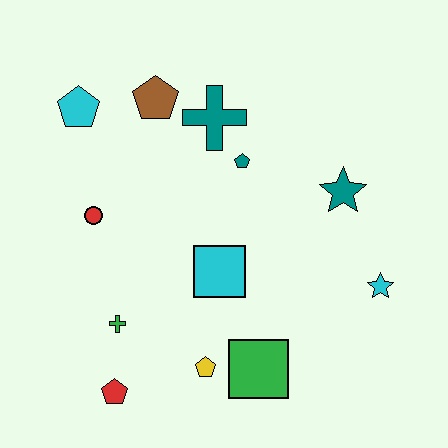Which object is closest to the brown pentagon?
The teal cross is closest to the brown pentagon.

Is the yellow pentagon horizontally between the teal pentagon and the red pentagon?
Yes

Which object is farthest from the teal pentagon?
The red pentagon is farthest from the teal pentagon.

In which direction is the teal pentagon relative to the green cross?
The teal pentagon is above the green cross.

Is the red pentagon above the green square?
No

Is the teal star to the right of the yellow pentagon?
Yes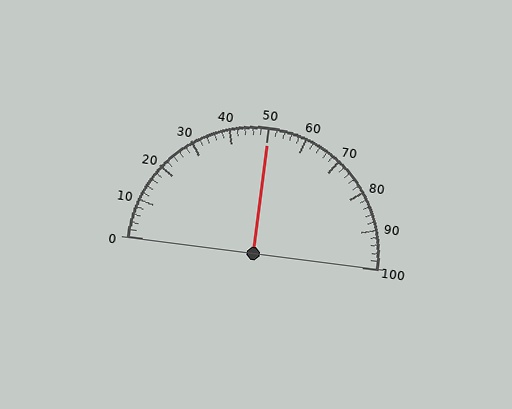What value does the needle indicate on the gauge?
The needle indicates approximately 50.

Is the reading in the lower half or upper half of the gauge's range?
The reading is in the upper half of the range (0 to 100).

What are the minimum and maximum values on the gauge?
The gauge ranges from 0 to 100.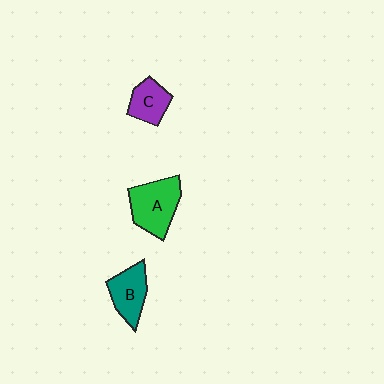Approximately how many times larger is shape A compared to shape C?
Approximately 1.6 times.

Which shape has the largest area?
Shape A (green).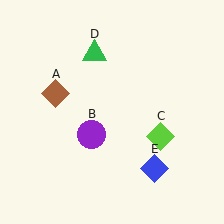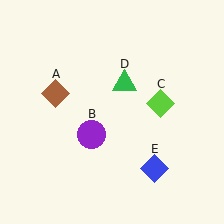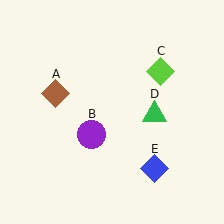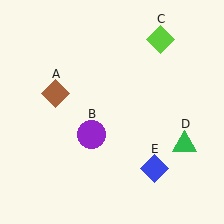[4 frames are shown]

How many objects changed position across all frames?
2 objects changed position: lime diamond (object C), green triangle (object D).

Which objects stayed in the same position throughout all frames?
Brown diamond (object A) and purple circle (object B) and blue diamond (object E) remained stationary.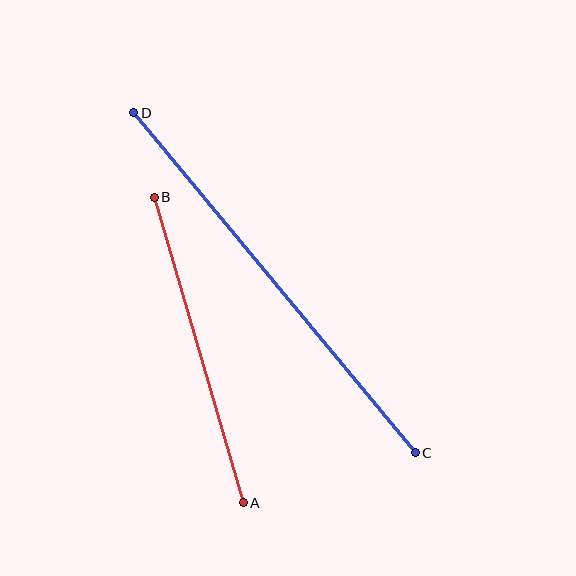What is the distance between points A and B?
The distance is approximately 318 pixels.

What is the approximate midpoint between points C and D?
The midpoint is at approximately (275, 283) pixels.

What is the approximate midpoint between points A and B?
The midpoint is at approximately (199, 350) pixels.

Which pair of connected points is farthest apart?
Points C and D are farthest apart.